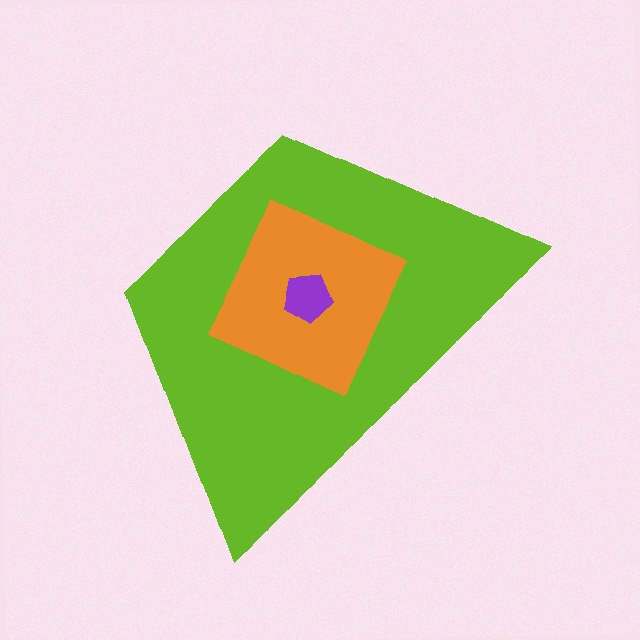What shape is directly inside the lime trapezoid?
The orange diamond.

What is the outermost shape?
The lime trapezoid.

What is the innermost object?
The purple pentagon.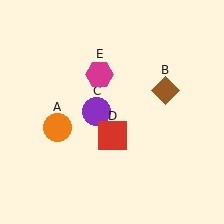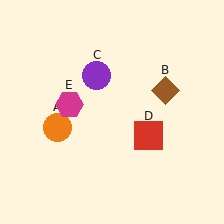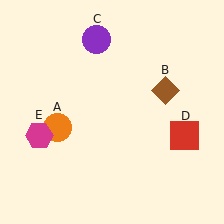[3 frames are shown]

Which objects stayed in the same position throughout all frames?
Orange circle (object A) and brown diamond (object B) remained stationary.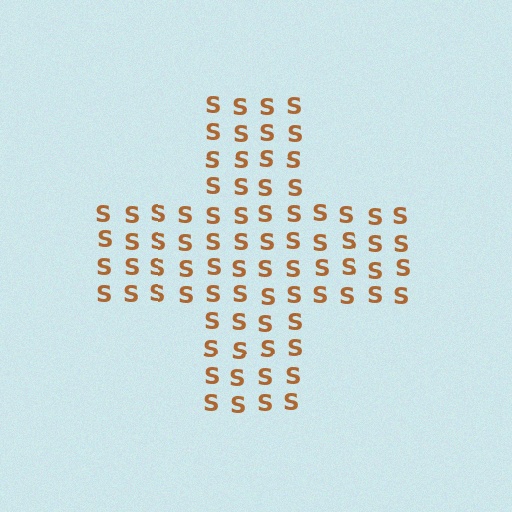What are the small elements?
The small elements are letter S's.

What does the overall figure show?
The overall figure shows a cross.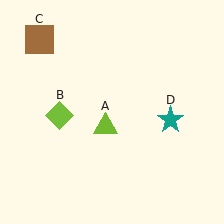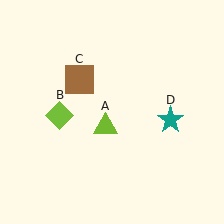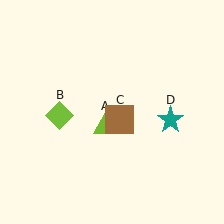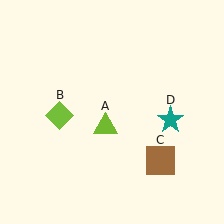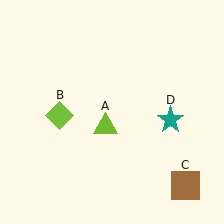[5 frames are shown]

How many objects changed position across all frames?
1 object changed position: brown square (object C).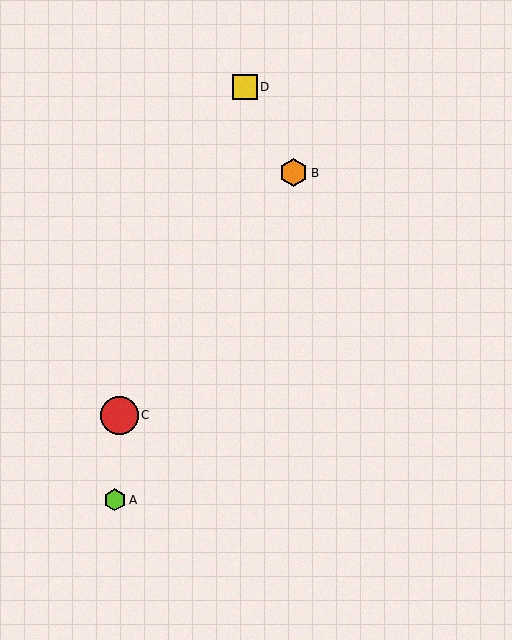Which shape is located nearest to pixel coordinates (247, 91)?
The yellow square (labeled D) at (245, 87) is nearest to that location.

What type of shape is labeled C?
Shape C is a red circle.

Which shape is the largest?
The red circle (labeled C) is the largest.